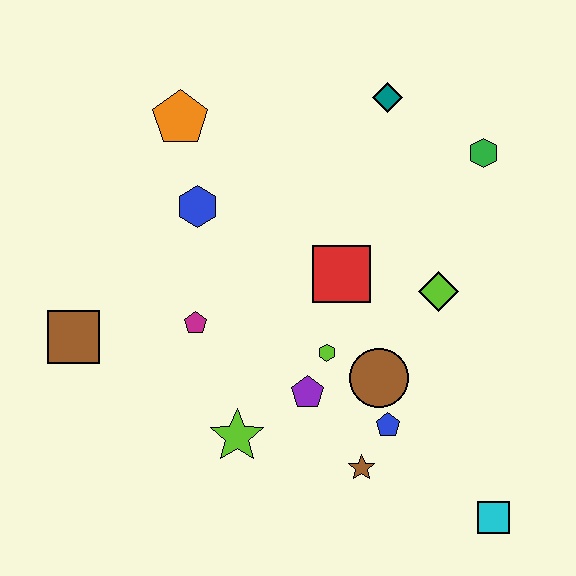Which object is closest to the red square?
The lime hexagon is closest to the red square.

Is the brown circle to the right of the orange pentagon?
Yes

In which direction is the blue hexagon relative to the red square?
The blue hexagon is to the left of the red square.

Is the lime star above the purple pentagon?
No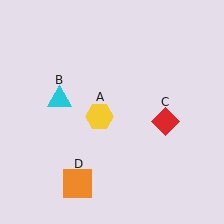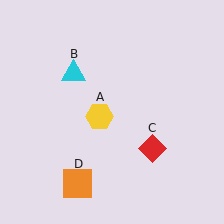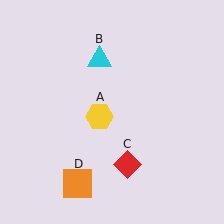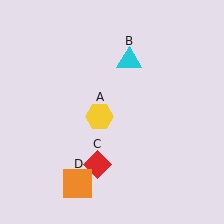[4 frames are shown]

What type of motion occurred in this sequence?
The cyan triangle (object B), red diamond (object C) rotated clockwise around the center of the scene.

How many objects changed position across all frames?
2 objects changed position: cyan triangle (object B), red diamond (object C).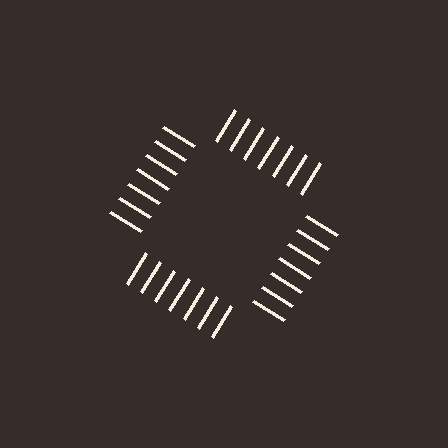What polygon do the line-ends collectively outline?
An illusory square — the line segments terminate on its edges but no continuous stroke is drawn.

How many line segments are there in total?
28 — 7 along each of the 4 edges.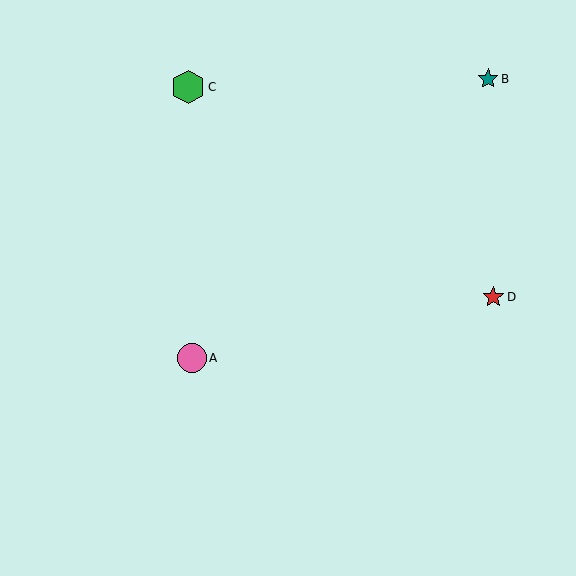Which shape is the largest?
The green hexagon (labeled C) is the largest.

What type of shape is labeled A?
Shape A is a pink circle.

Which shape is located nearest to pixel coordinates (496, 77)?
The teal star (labeled B) at (488, 79) is nearest to that location.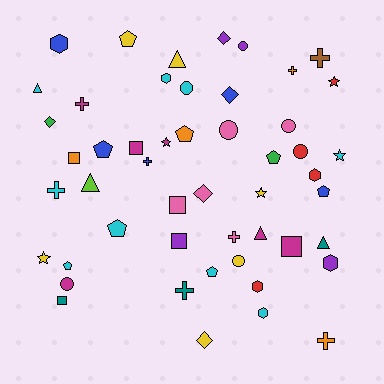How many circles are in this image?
There are 7 circles.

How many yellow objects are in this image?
There are 6 yellow objects.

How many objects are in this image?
There are 50 objects.